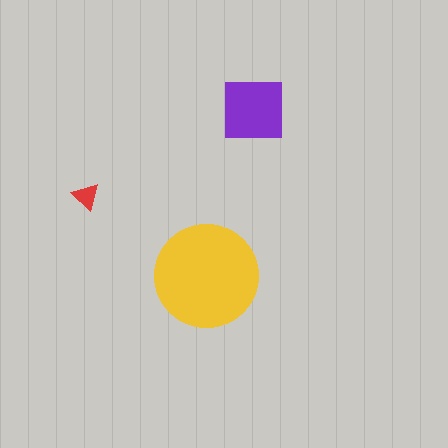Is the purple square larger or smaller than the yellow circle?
Smaller.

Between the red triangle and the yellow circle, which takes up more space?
The yellow circle.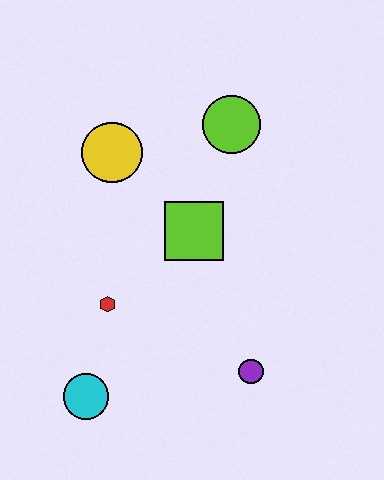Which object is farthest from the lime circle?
The cyan circle is farthest from the lime circle.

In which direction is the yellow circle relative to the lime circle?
The yellow circle is to the left of the lime circle.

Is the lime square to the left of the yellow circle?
No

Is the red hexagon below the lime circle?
Yes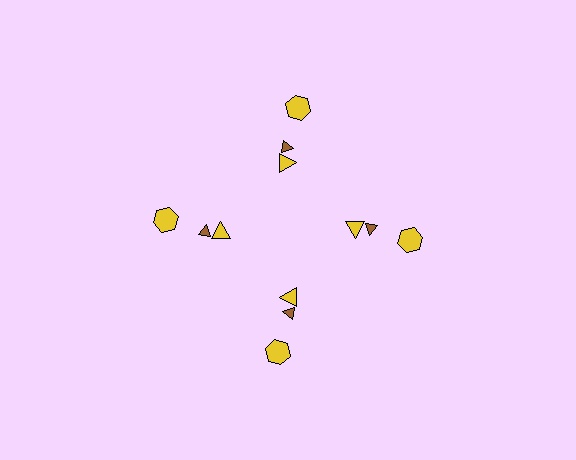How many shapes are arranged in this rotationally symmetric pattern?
There are 12 shapes, arranged in 4 groups of 3.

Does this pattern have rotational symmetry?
Yes, this pattern has 4-fold rotational symmetry. It looks the same after rotating 90 degrees around the center.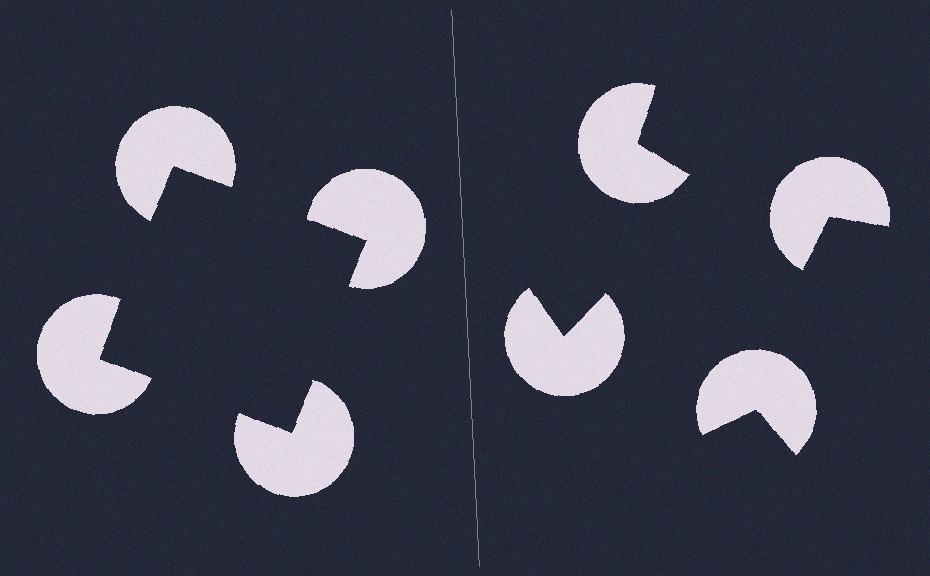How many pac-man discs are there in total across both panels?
8 — 4 on each side.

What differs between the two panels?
The pac-man discs are positioned identically on both sides; only the wedge orientations differ. On the left they align to a square; on the right they are misaligned.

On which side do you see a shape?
An illusory square appears on the left side. On the right side the wedge cuts are rotated, so no coherent shape forms.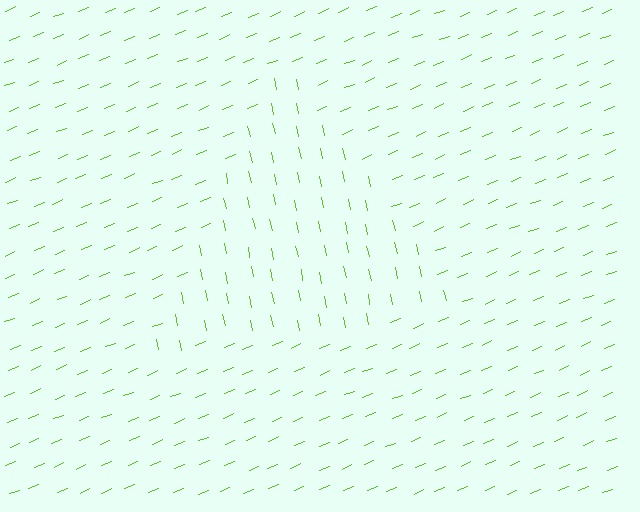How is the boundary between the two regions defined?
The boundary is defined purely by a change in line orientation (approximately 79 degrees difference). All lines are the same color and thickness.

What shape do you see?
I see a triangle.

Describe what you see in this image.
The image is filled with small lime line segments. A triangle region in the image has lines oriented differently from the surrounding lines, creating a visible texture boundary.